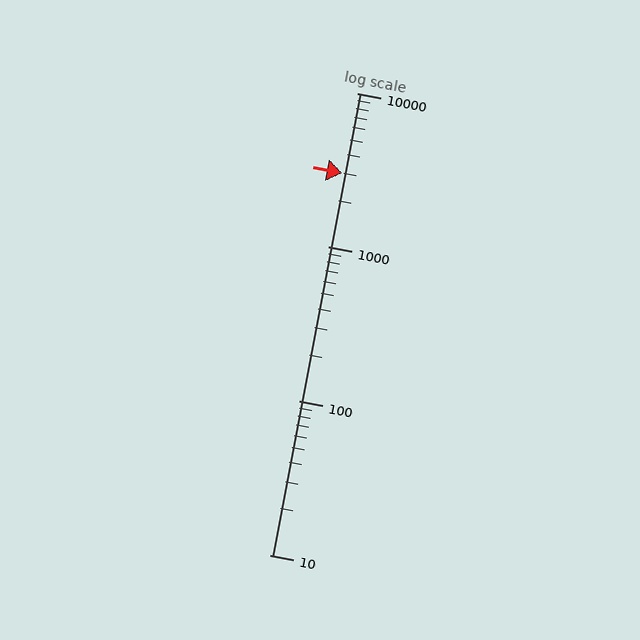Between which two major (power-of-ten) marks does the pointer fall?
The pointer is between 1000 and 10000.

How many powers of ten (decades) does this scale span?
The scale spans 3 decades, from 10 to 10000.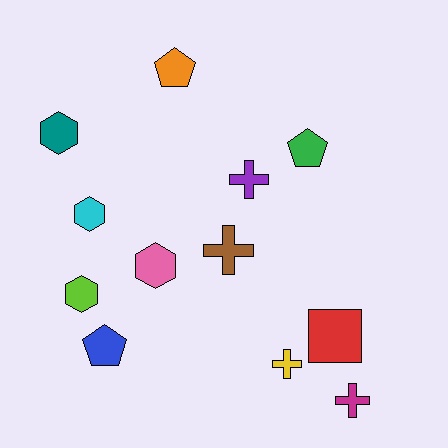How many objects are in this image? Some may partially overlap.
There are 12 objects.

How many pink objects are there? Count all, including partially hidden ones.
There is 1 pink object.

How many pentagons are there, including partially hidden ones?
There are 3 pentagons.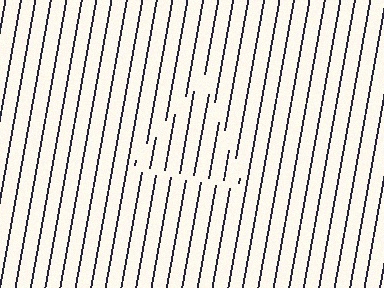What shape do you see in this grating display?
An illusory triangle. The interior of the shape contains the same grating, shifted by half a period — the contour is defined by the phase discontinuity where line-ends from the inner and outer gratings abut.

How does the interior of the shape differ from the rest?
The interior of the shape contains the same grating, shifted by half a period — the contour is defined by the phase discontinuity where line-ends from the inner and outer gratings abut.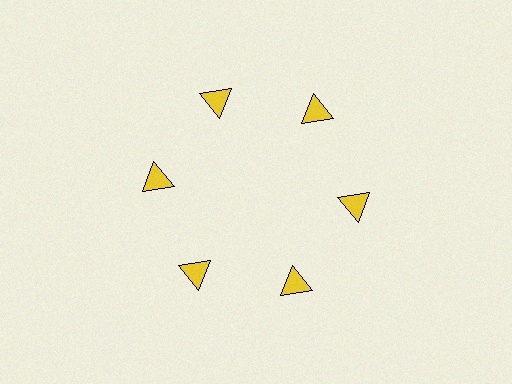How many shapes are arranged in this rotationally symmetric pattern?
There are 6 shapes, arranged in 6 groups of 1.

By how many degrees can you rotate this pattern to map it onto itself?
The pattern maps onto itself every 60 degrees of rotation.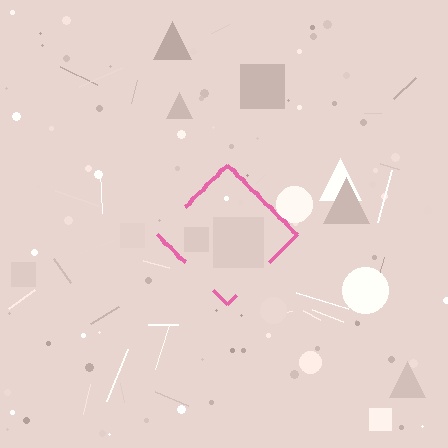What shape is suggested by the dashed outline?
The dashed outline suggests a diamond.